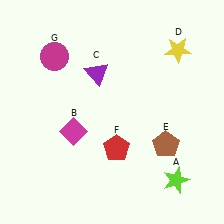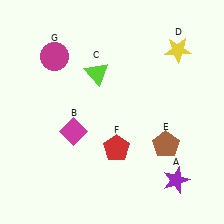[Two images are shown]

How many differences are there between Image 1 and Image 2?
There are 2 differences between the two images.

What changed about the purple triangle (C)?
In Image 1, C is purple. In Image 2, it changed to lime.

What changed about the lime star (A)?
In Image 1, A is lime. In Image 2, it changed to purple.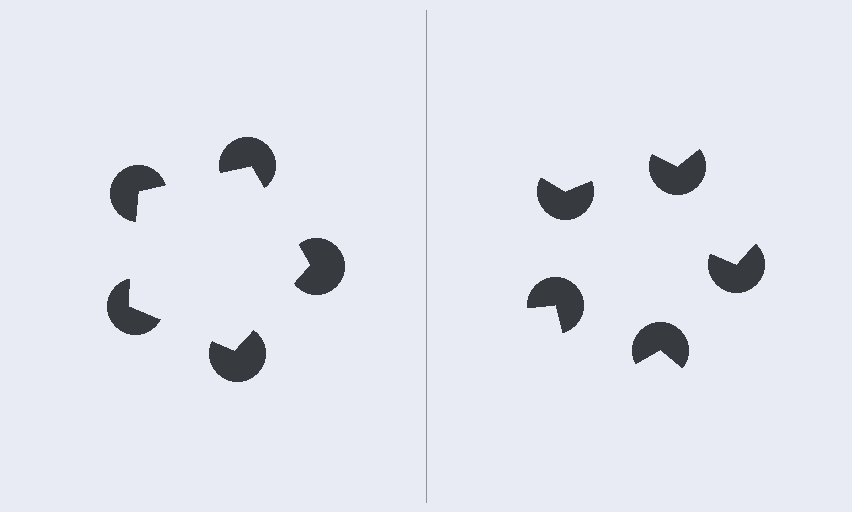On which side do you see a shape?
An illusory pentagon appears on the left side. On the right side the wedge cuts are rotated, so no coherent shape forms.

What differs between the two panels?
The pac-man discs are positioned identically on both sides; only the wedge orientations differ. On the left they align to a pentagon; on the right they are misaligned.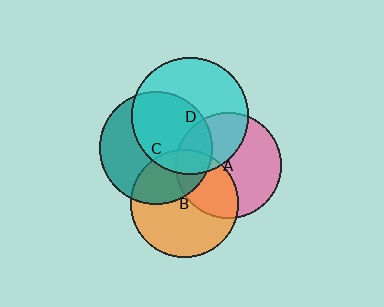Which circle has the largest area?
Circle D (cyan).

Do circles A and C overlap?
Yes.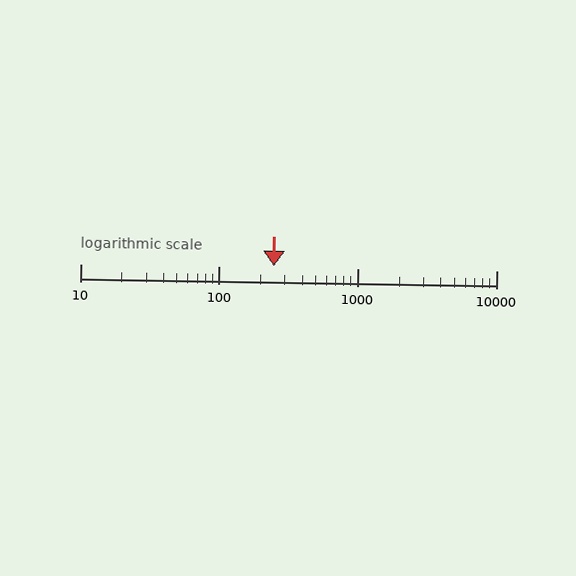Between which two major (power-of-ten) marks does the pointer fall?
The pointer is between 100 and 1000.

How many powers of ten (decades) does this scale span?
The scale spans 3 decades, from 10 to 10000.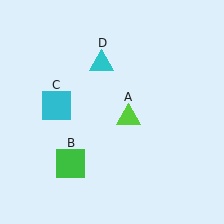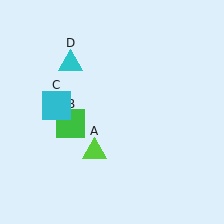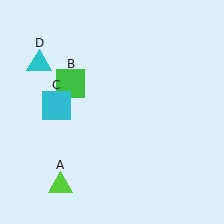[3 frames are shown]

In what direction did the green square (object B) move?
The green square (object B) moved up.